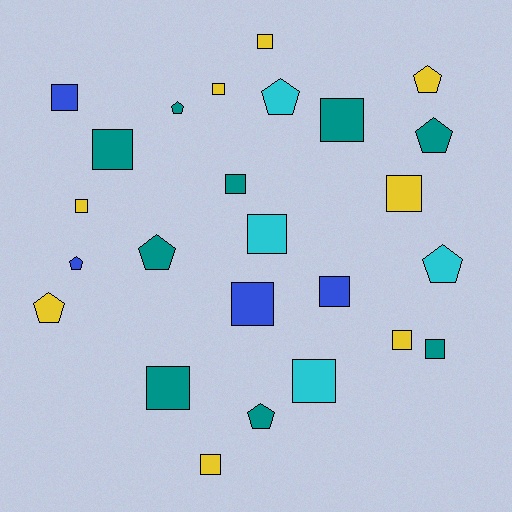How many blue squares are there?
There are 3 blue squares.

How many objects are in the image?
There are 25 objects.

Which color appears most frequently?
Teal, with 9 objects.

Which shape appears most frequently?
Square, with 16 objects.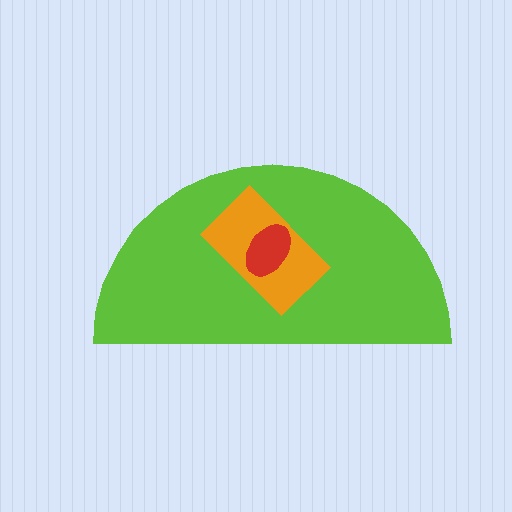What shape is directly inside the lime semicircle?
The orange rectangle.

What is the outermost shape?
The lime semicircle.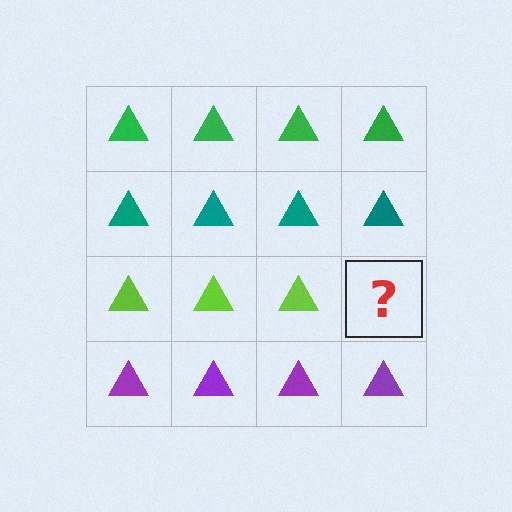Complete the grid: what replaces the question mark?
The question mark should be replaced with a lime triangle.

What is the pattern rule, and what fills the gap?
The rule is that each row has a consistent color. The gap should be filled with a lime triangle.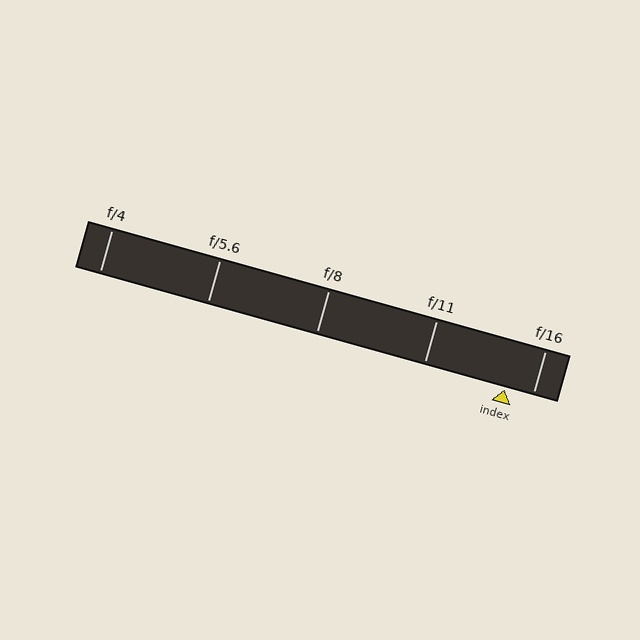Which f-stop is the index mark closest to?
The index mark is closest to f/16.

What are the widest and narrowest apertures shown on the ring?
The widest aperture shown is f/4 and the narrowest is f/16.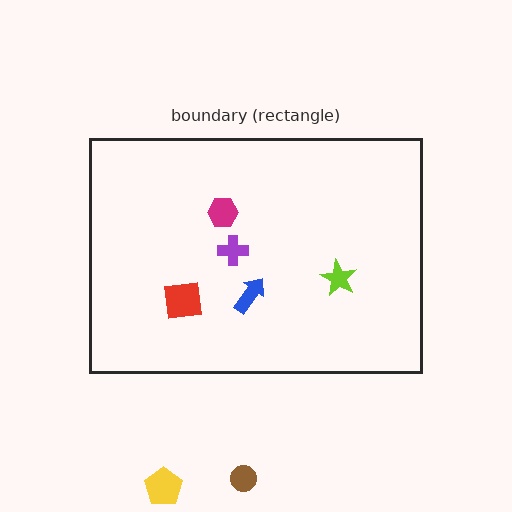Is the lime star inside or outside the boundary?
Inside.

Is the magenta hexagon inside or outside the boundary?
Inside.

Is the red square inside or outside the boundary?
Inside.